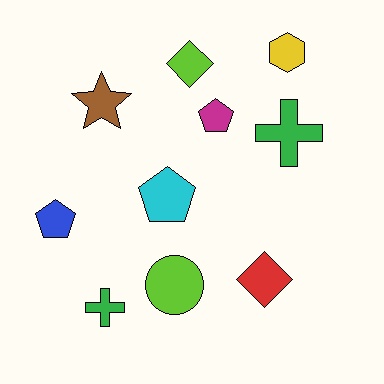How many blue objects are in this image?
There is 1 blue object.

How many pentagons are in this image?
There are 3 pentagons.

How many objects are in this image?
There are 10 objects.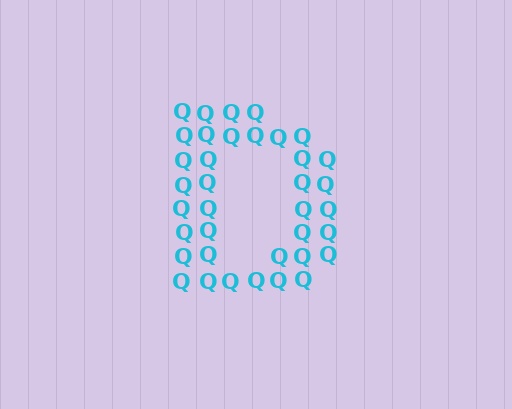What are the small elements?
The small elements are letter Q's.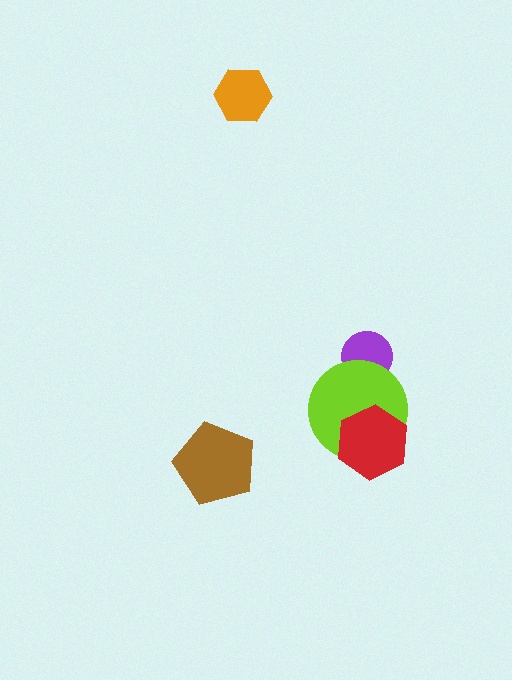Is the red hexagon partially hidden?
No, no other shape covers it.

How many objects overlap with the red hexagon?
1 object overlaps with the red hexagon.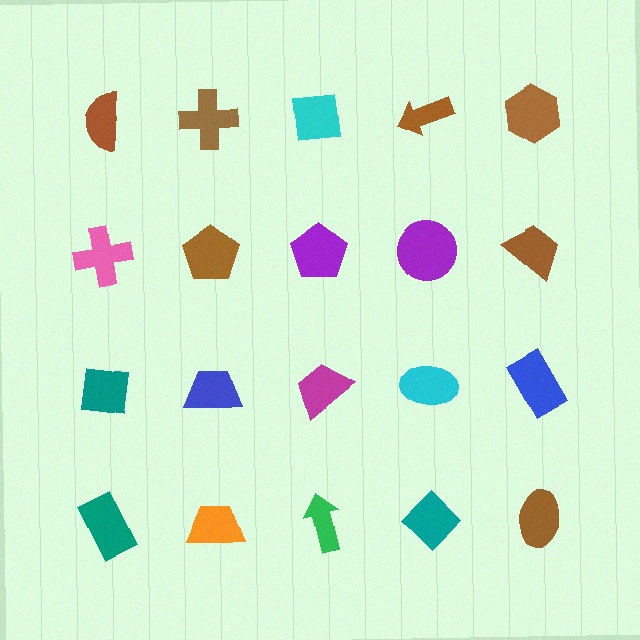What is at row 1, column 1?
A brown semicircle.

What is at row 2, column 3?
A purple pentagon.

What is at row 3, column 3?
A magenta trapezoid.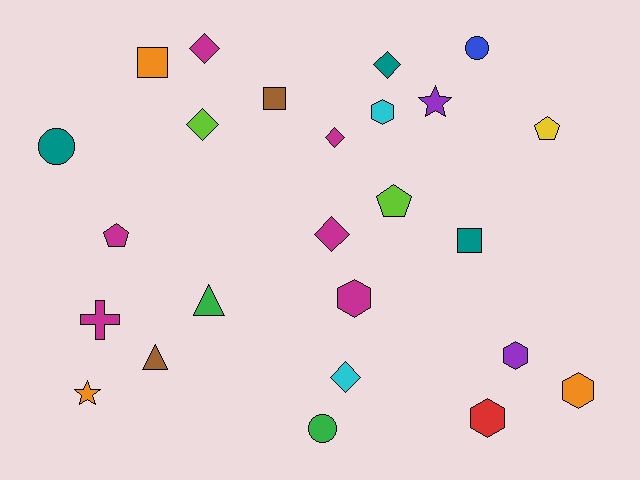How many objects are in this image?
There are 25 objects.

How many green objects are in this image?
There are 2 green objects.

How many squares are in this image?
There are 3 squares.